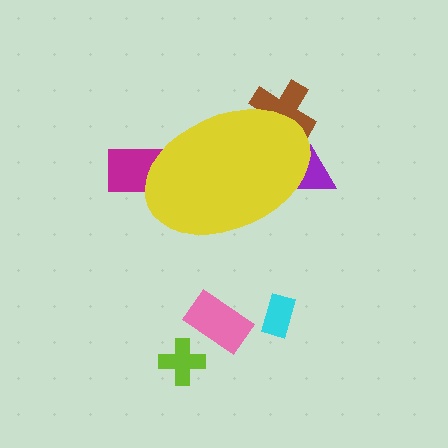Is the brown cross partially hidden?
Yes, the brown cross is partially hidden behind the yellow ellipse.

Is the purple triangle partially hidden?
Yes, the purple triangle is partially hidden behind the yellow ellipse.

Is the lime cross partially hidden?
No, the lime cross is fully visible.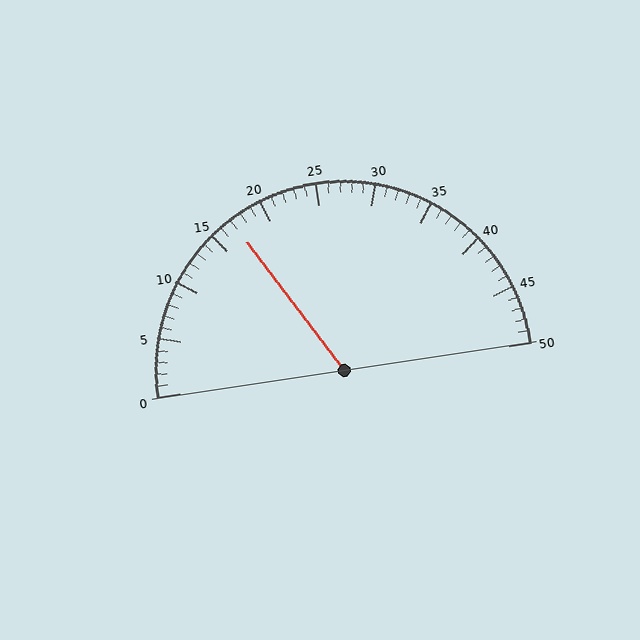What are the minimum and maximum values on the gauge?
The gauge ranges from 0 to 50.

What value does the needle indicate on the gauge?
The needle indicates approximately 17.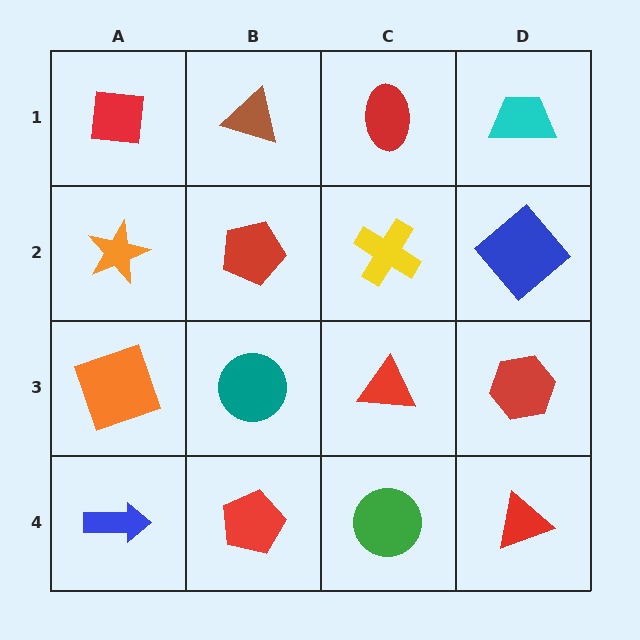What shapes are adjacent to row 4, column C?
A red triangle (row 3, column C), a red pentagon (row 4, column B), a red triangle (row 4, column D).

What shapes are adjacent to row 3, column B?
A red pentagon (row 2, column B), a red pentagon (row 4, column B), an orange square (row 3, column A), a red triangle (row 3, column C).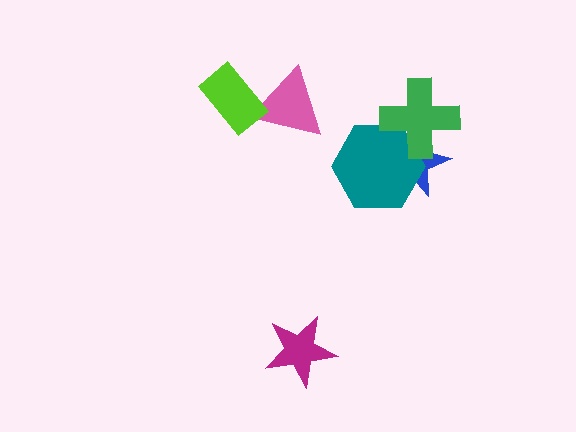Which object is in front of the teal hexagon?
The green cross is in front of the teal hexagon.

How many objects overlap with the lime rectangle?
1 object overlaps with the lime rectangle.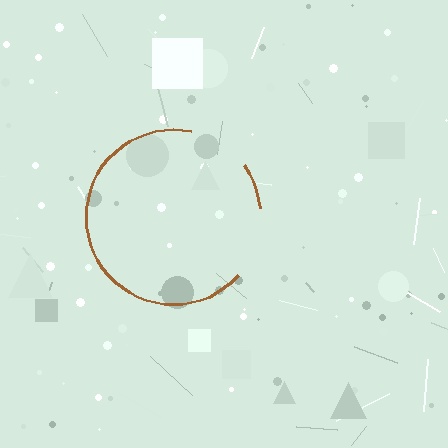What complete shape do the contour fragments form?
The contour fragments form a circle.